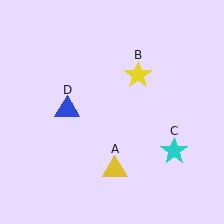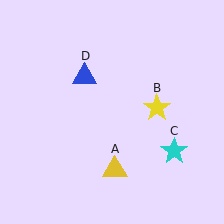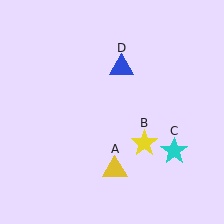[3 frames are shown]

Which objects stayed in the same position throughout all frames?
Yellow triangle (object A) and cyan star (object C) remained stationary.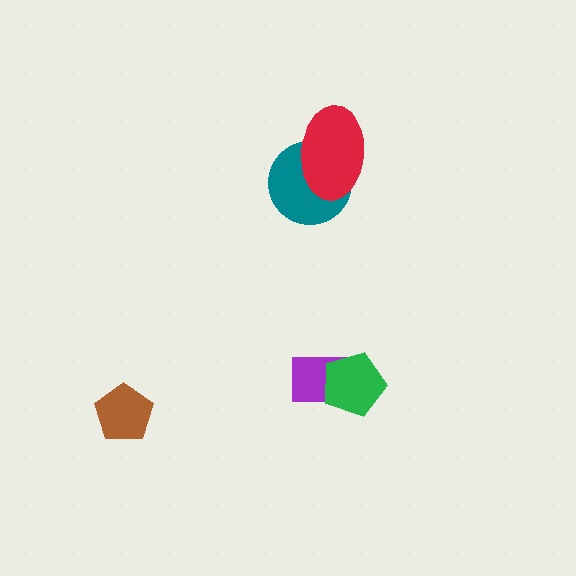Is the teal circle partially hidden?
Yes, it is partially covered by another shape.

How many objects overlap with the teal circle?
1 object overlaps with the teal circle.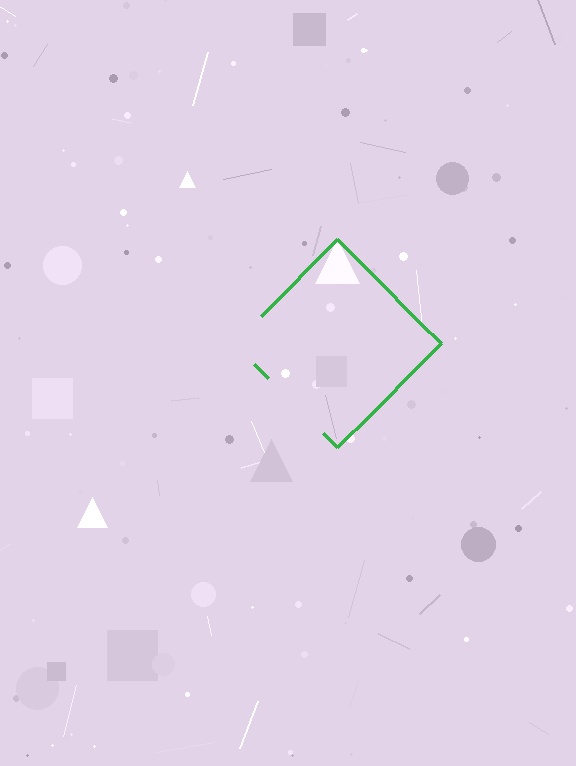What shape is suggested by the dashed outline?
The dashed outline suggests a diamond.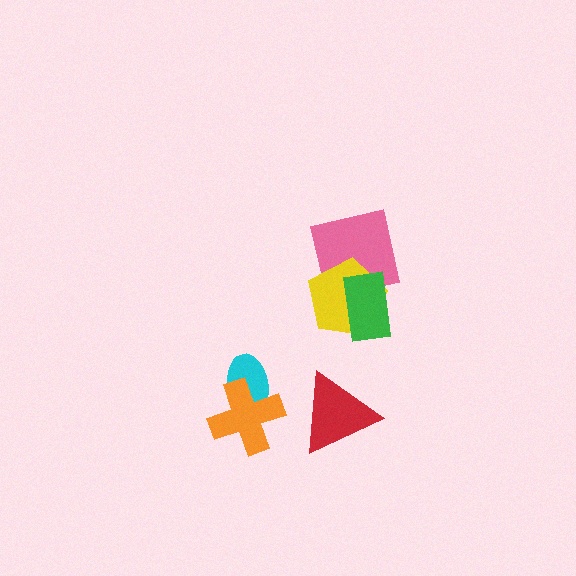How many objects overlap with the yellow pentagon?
2 objects overlap with the yellow pentagon.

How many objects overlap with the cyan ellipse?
1 object overlaps with the cyan ellipse.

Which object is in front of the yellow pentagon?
The green rectangle is in front of the yellow pentagon.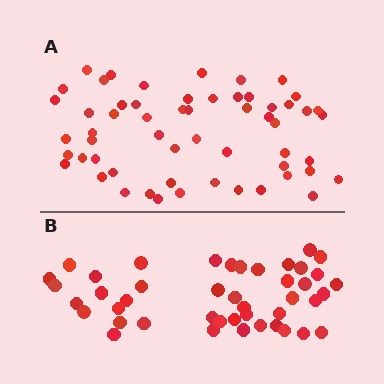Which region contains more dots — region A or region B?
Region A (the top region) has more dots.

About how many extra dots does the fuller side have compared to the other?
Region A has approximately 15 more dots than region B.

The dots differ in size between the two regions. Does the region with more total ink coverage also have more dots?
No. Region B has more total ink coverage because its dots are larger, but region A actually contains more individual dots. Total area can be misleading — the number of items is what matters here.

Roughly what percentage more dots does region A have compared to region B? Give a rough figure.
About 30% more.